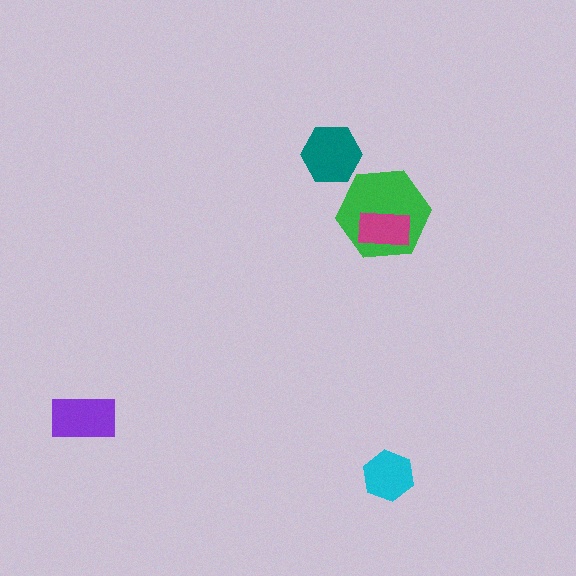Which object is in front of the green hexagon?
The magenta rectangle is in front of the green hexagon.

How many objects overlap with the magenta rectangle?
1 object overlaps with the magenta rectangle.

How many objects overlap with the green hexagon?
1 object overlaps with the green hexagon.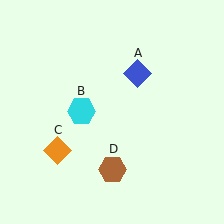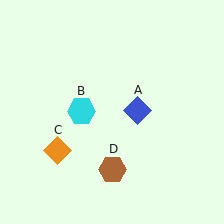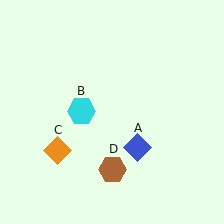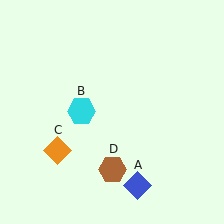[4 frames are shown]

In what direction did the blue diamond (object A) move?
The blue diamond (object A) moved down.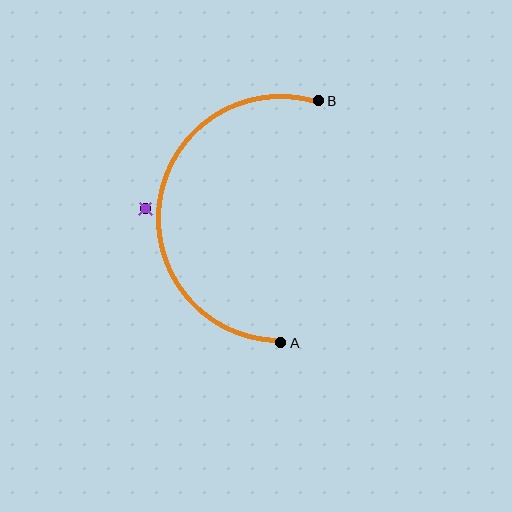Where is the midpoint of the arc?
The arc midpoint is the point on the curve farthest from the straight line joining A and B. It sits to the left of that line.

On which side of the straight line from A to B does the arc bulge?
The arc bulges to the left of the straight line connecting A and B.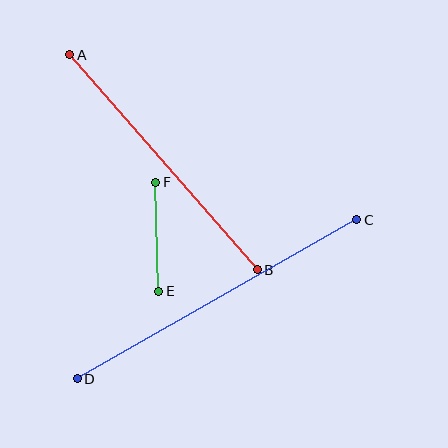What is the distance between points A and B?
The distance is approximately 285 pixels.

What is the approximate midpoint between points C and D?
The midpoint is at approximately (217, 299) pixels.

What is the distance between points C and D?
The distance is approximately 321 pixels.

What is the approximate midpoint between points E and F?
The midpoint is at approximately (157, 237) pixels.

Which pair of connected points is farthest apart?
Points C and D are farthest apart.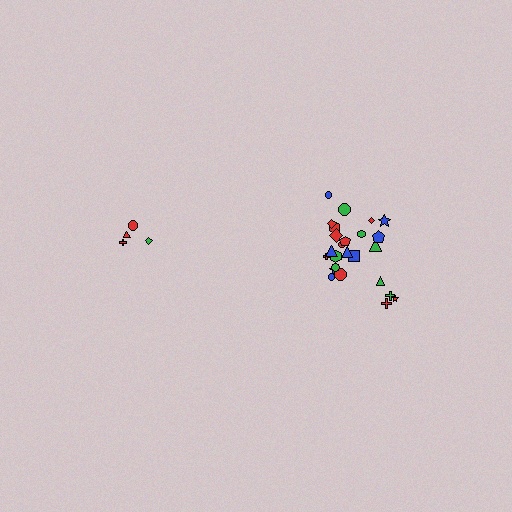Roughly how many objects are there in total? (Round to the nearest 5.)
Roughly 30 objects in total.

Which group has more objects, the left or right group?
The right group.